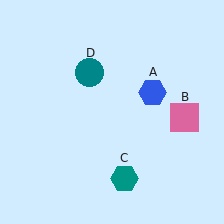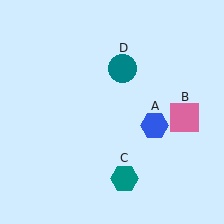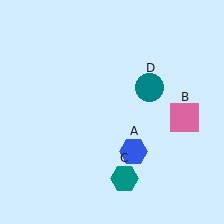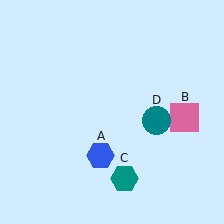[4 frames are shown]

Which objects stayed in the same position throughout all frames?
Pink square (object B) and teal hexagon (object C) remained stationary.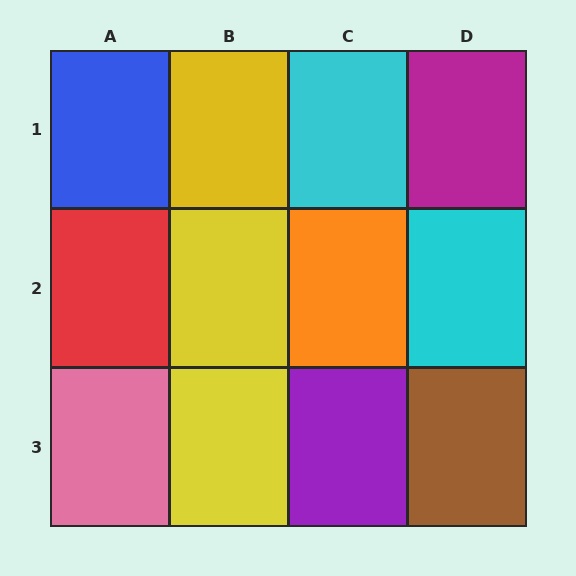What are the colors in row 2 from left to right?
Red, yellow, orange, cyan.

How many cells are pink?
1 cell is pink.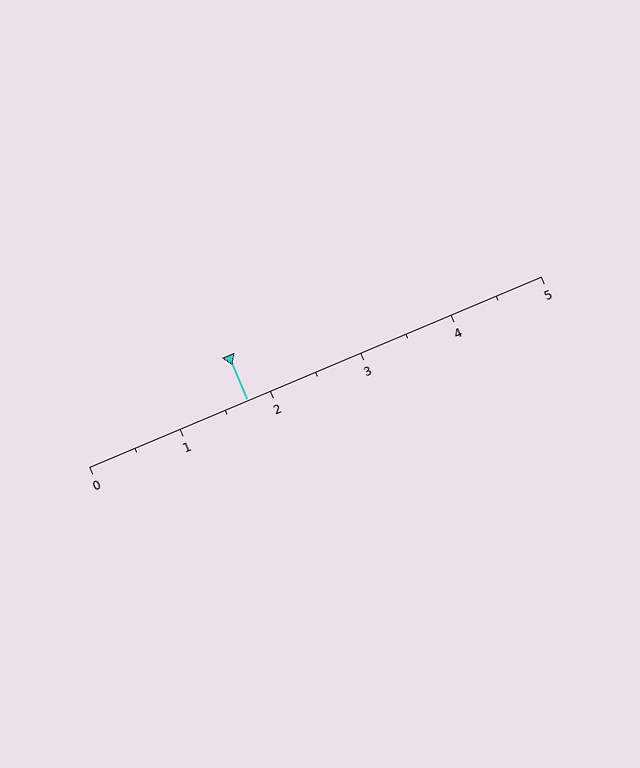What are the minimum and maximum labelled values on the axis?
The axis runs from 0 to 5.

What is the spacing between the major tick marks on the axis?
The major ticks are spaced 1 apart.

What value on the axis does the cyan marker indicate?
The marker indicates approximately 1.8.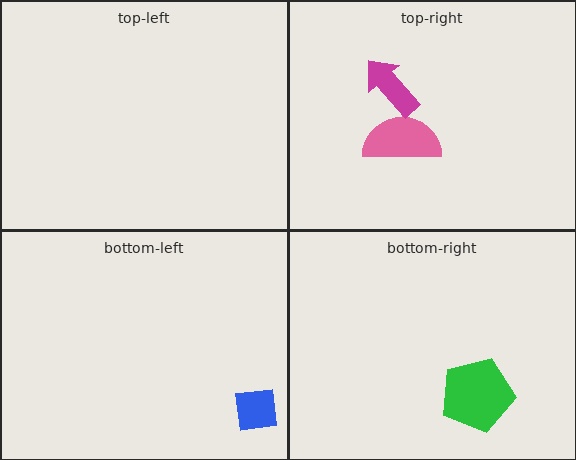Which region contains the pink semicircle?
The top-right region.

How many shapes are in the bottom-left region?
1.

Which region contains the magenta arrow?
The top-right region.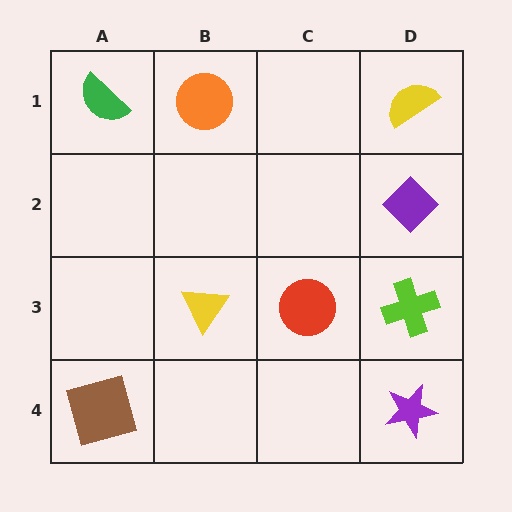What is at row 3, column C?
A red circle.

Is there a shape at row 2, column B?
No, that cell is empty.